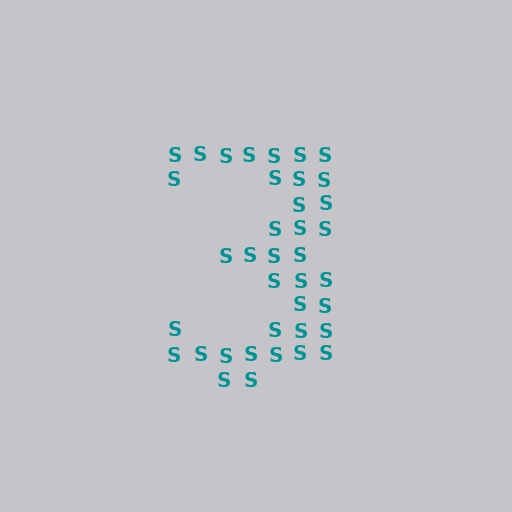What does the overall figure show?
The overall figure shows the digit 3.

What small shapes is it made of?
It is made of small letter S's.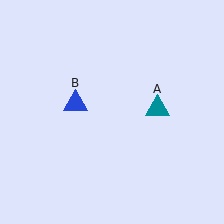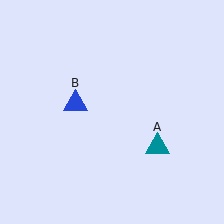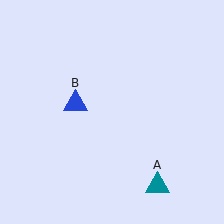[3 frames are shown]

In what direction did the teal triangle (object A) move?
The teal triangle (object A) moved down.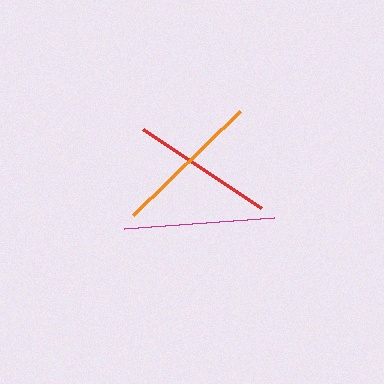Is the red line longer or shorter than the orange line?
The orange line is longer than the red line.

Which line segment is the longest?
The magenta line is the longest at approximately 150 pixels.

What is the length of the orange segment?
The orange segment is approximately 150 pixels long.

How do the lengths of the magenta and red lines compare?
The magenta and red lines are approximately the same length.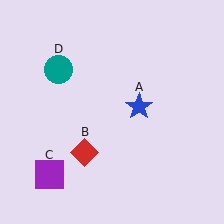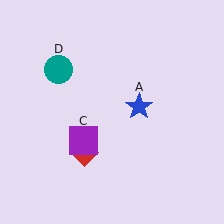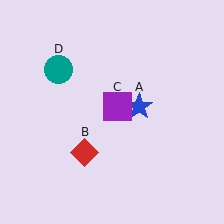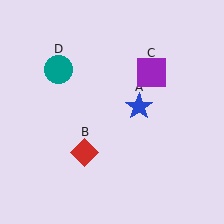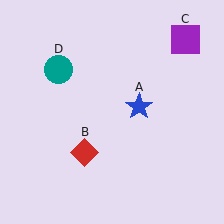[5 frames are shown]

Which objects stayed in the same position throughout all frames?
Blue star (object A) and red diamond (object B) and teal circle (object D) remained stationary.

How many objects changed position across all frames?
1 object changed position: purple square (object C).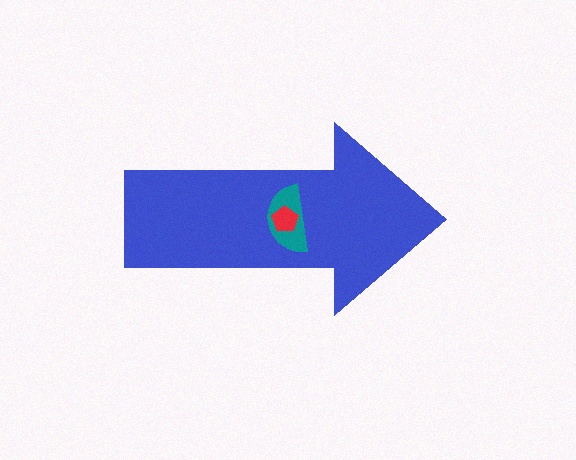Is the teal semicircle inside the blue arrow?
Yes.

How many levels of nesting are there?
3.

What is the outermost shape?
The blue arrow.